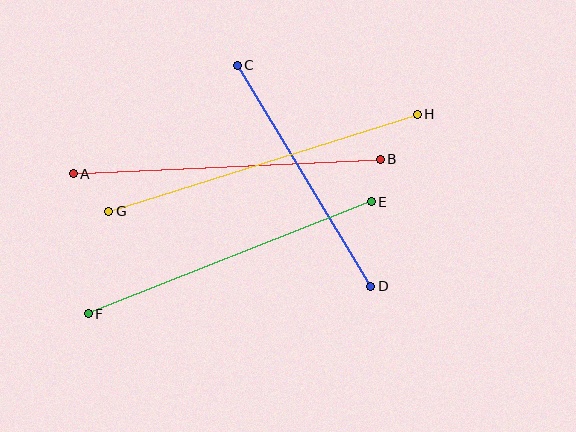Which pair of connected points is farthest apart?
Points G and H are farthest apart.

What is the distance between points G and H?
The distance is approximately 324 pixels.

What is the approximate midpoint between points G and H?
The midpoint is at approximately (263, 163) pixels.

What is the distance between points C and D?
The distance is approximately 258 pixels.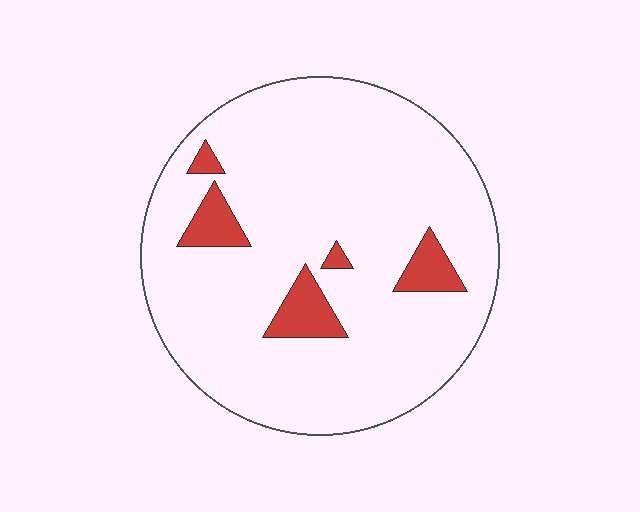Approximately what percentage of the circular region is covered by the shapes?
Approximately 10%.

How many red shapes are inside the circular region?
5.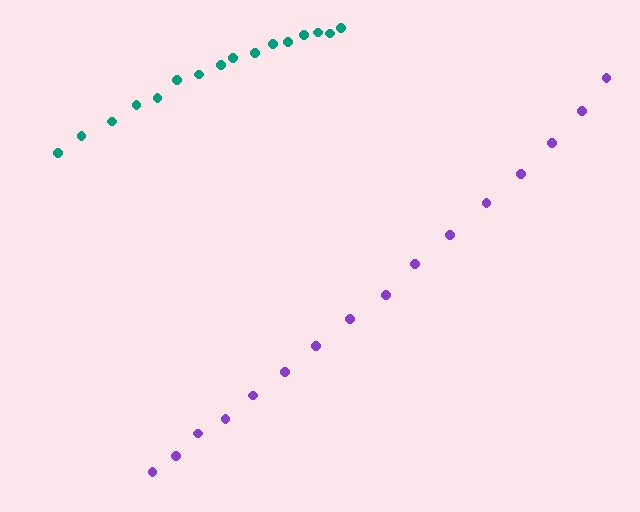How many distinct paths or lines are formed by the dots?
There are 2 distinct paths.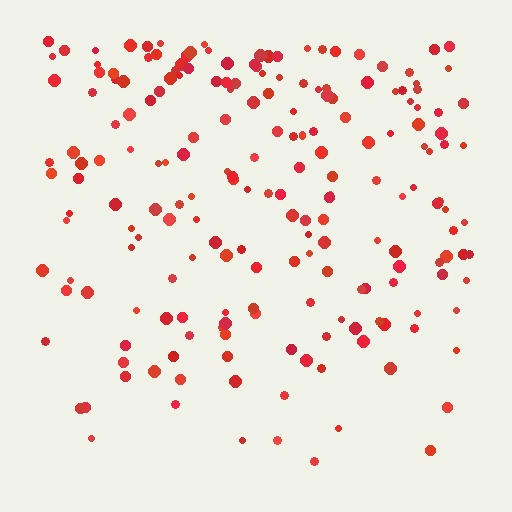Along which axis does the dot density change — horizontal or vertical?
Vertical.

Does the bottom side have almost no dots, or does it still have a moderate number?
Still a moderate number, just noticeably fewer than the top.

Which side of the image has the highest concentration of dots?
The top.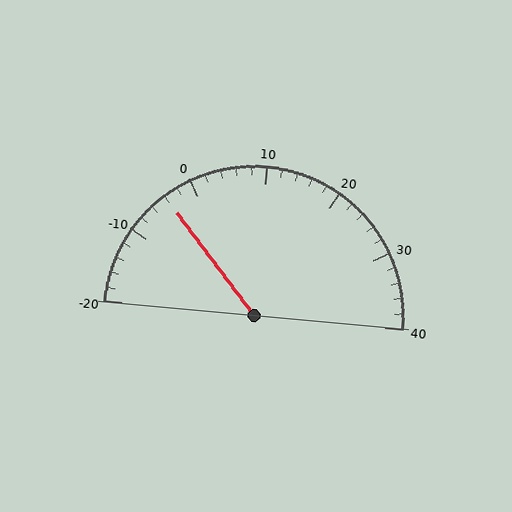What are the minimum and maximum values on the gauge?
The gauge ranges from -20 to 40.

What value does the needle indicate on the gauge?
The needle indicates approximately -4.